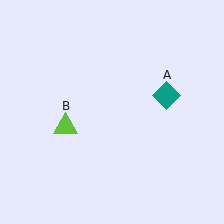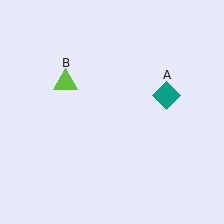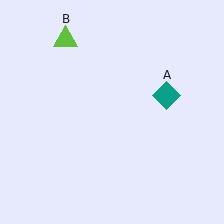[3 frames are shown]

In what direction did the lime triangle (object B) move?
The lime triangle (object B) moved up.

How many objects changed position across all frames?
1 object changed position: lime triangle (object B).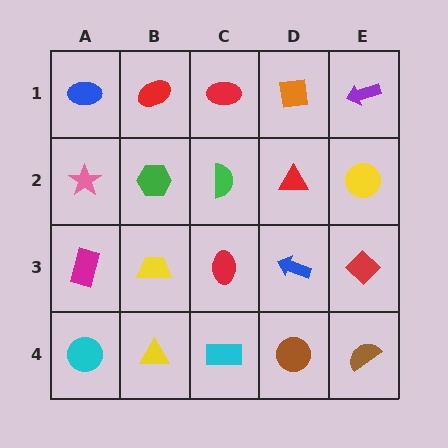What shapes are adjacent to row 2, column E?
A purple arrow (row 1, column E), a red diamond (row 3, column E), a red triangle (row 2, column D).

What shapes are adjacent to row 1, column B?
A green hexagon (row 2, column B), a blue ellipse (row 1, column A), a red ellipse (row 1, column C).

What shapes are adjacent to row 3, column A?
A pink star (row 2, column A), a cyan circle (row 4, column A), a yellow trapezoid (row 3, column B).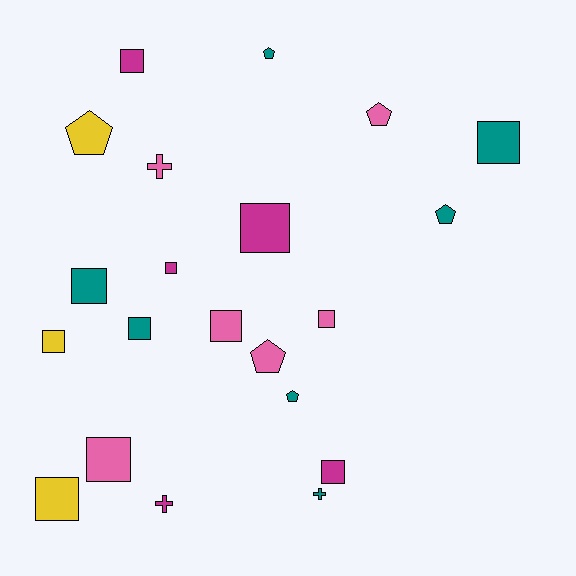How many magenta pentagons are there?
There are no magenta pentagons.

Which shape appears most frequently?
Square, with 12 objects.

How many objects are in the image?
There are 21 objects.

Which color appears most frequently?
Teal, with 7 objects.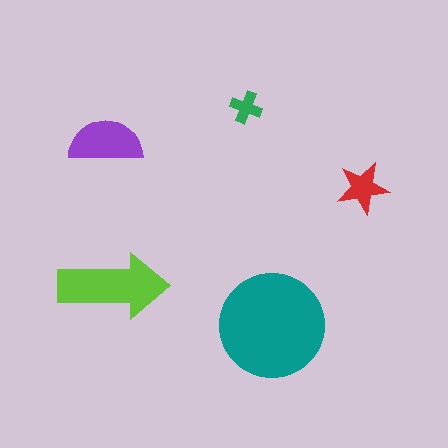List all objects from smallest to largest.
The green cross, the red star, the purple semicircle, the lime arrow, the teal circle.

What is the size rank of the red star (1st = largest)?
4th.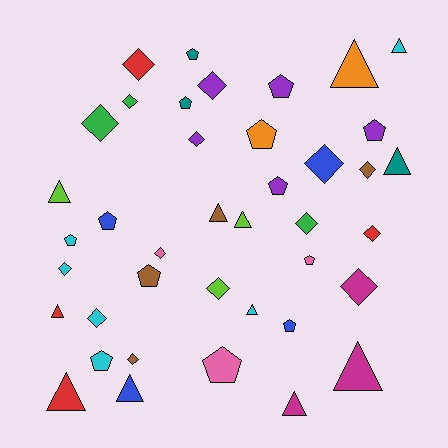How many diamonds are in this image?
There are 15 diamonds.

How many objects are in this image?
There are 40 objects.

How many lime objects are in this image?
There are 3 lime objects.